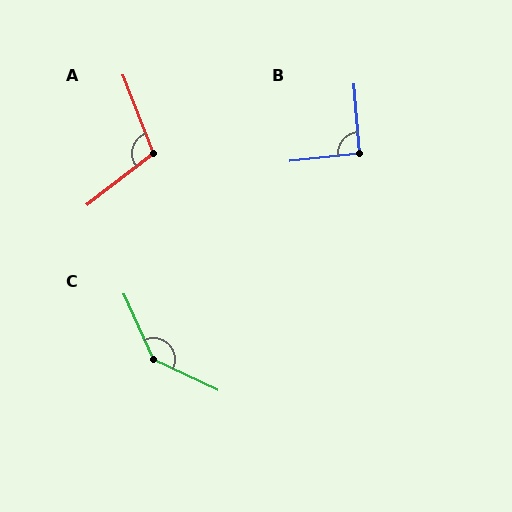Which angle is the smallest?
B, at approximately 92 degrees.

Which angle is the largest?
C, at approximately 139 degrees.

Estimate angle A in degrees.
Approximately 107 degrees.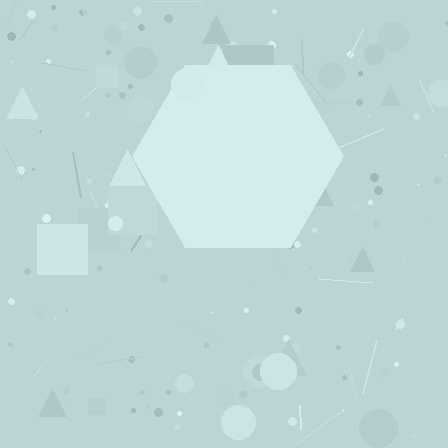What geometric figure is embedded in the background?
A hexagon is embedded in the background.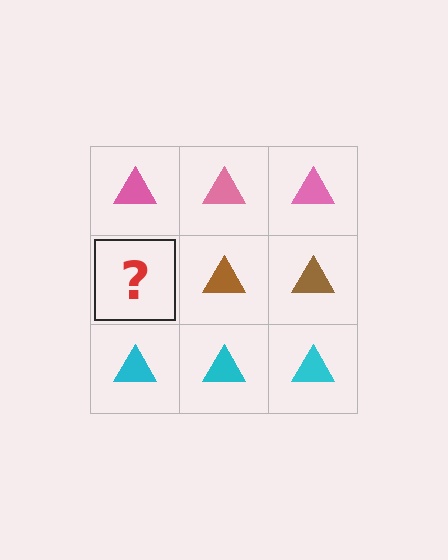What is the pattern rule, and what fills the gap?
The rule is that each row has a consistent color. The gap should be filled with a brown triangle.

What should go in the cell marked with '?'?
The missing cell should contain a brown triangle.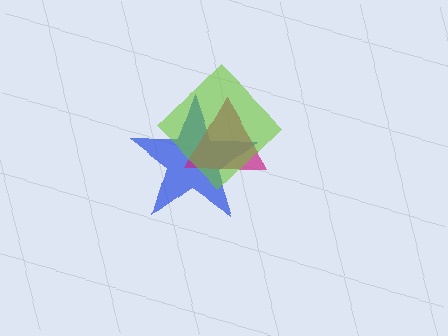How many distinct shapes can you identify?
There are 3 distinct shapes: a blue star, a magenta triangle, a lime diamond.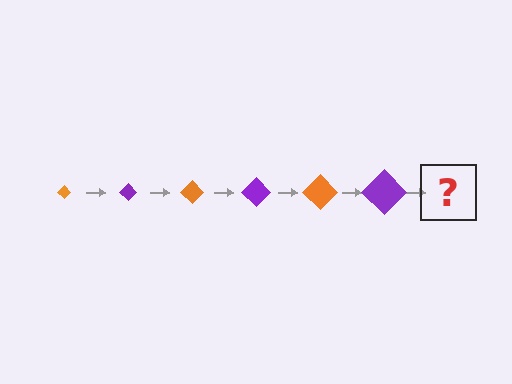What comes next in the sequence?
The next element should be an orange diamond, larger than the previous one.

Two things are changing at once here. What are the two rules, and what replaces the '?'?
The two rules are that the diamond grows larger each step and the color cycles through orange and purple. The '?' should be an orange diamond, larger than the previous one.